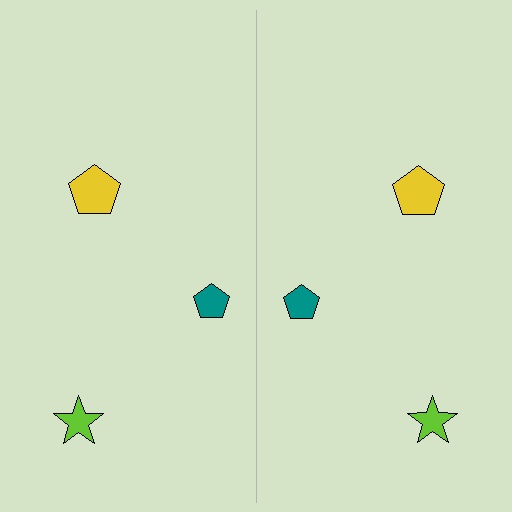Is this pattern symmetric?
Yes, this pattern has bilateral (reflection) symmetry.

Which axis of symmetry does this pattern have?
The pattern has a vertical axis of symmetry running through the center of the image.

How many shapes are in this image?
There are 6 shapes in this image.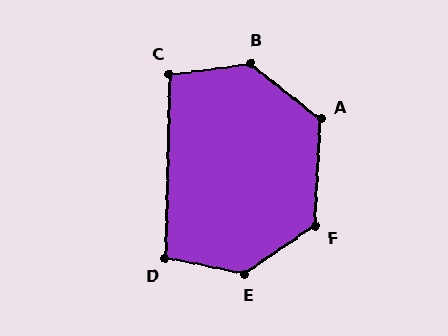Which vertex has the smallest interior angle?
D, at approximately 100 degrees.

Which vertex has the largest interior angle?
E, at approximately 135 degrees.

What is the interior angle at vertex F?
Approximately 127 degrees (obtuse).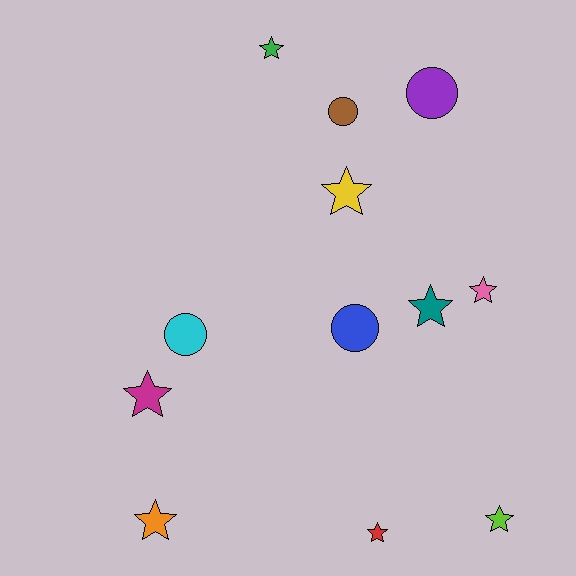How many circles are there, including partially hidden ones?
There are 4 circles.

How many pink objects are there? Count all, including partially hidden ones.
There is 1 pink object.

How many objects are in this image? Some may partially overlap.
There are 12 objects.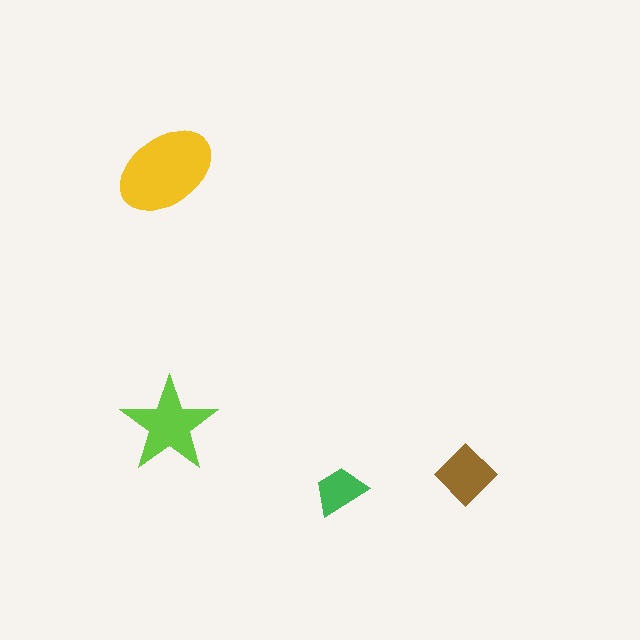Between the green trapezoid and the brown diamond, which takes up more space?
The brown diamond.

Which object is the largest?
The yellow ellipse.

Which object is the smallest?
The green trapezoid.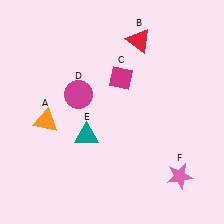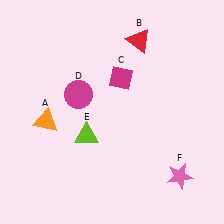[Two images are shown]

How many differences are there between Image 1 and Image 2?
There is 1 difference between the two images.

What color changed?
The triangle (E) changed from teal in Image 1 to lime in Image 2.